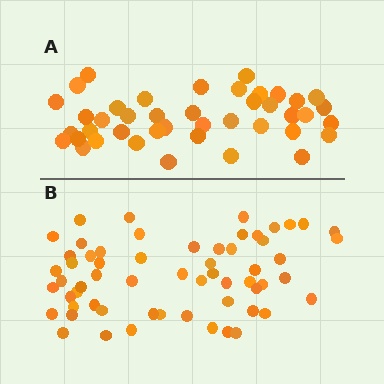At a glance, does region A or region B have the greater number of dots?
Region B (the bottom region) has more dots.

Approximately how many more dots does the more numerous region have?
Region B has approximately 20 more dots than region A.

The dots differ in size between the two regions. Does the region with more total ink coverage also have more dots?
No. Region A has more total ink coverage because its dots are larger, but region B actually contains more individual dots. Total area can be misleading — the number of items is what matters here.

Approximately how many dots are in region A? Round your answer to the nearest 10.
About 40 dots. (The exact count is 42, which rounds to 40.)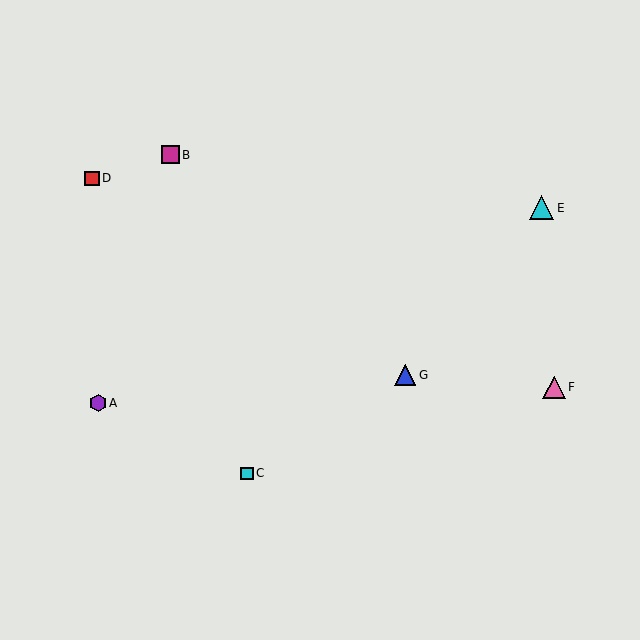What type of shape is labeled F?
Shape F is a pink triangle.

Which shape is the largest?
The cyan triangle (labeled E) is the largest.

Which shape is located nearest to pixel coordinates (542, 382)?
The pink triangle (labeled F) at (554, 387) is nearest to that location.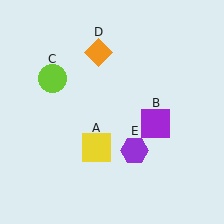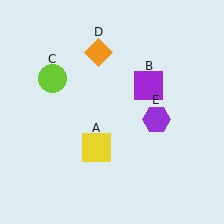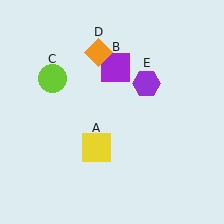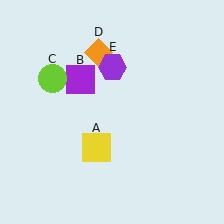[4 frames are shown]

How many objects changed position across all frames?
2 objects changed position: purple square (object B), purple hexagon (object E).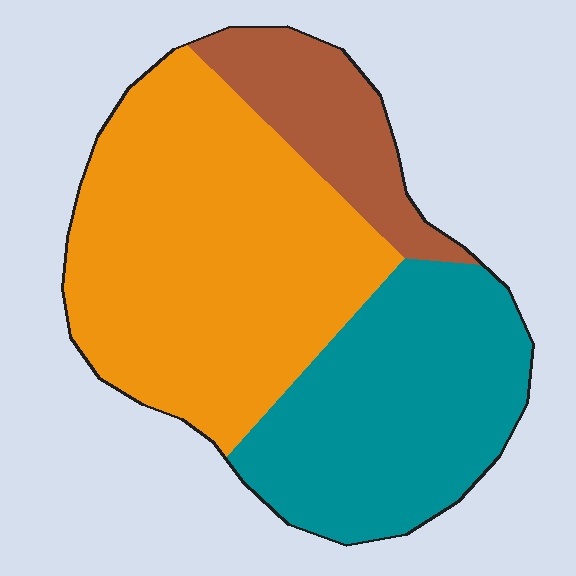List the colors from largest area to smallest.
From largest to smallest: orange, teal, brown.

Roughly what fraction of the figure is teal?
Teal takes up about one third (1/3) of the figure.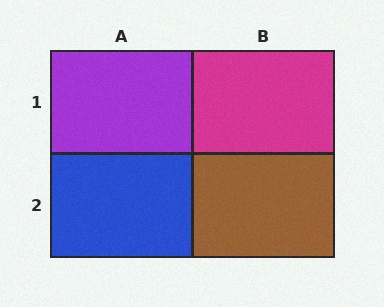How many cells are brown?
1 cell is brown.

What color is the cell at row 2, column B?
Brown.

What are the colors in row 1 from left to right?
Purple, magenta.